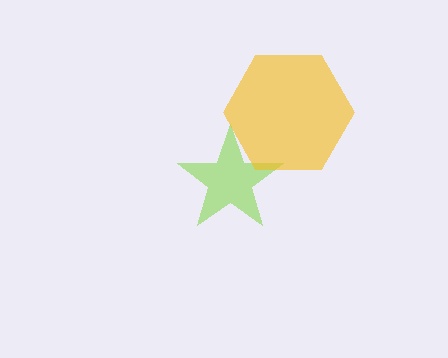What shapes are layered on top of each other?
The layered shapes are: a lime star, a yellow hexagon.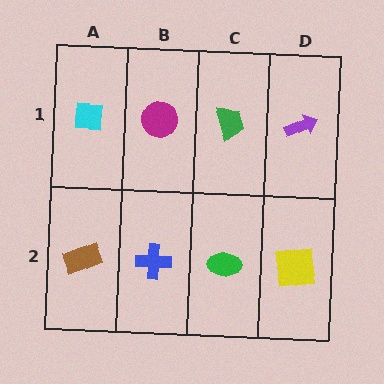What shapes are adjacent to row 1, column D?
A yellow square (row 2, column D), a green trapezoid (row 1, column C).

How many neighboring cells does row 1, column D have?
2.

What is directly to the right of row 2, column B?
A green ellipse.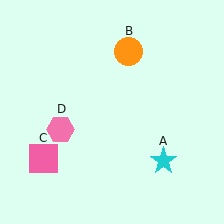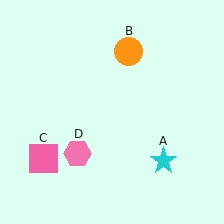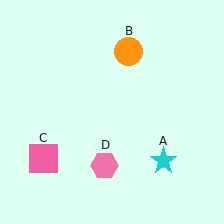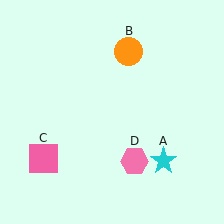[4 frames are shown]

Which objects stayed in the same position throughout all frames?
Cyan star (object A) and orange circle (object B) and pink square (object C) remained stationary.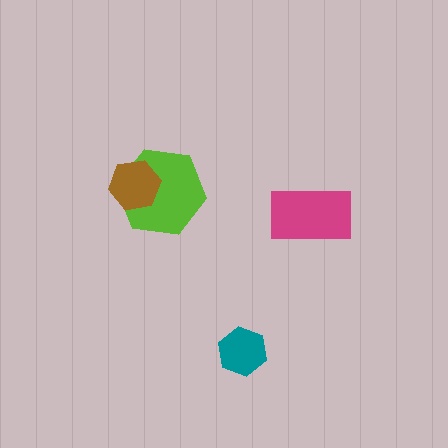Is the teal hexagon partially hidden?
No, no other shape covers it.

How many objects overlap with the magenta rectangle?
0 objects overlap with the magenta rectangle.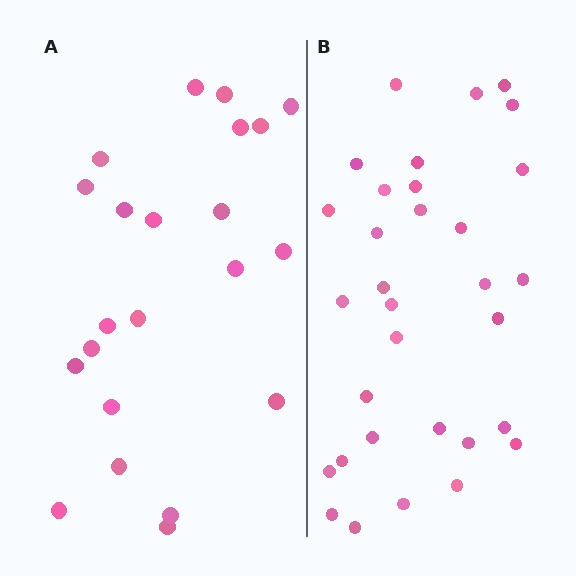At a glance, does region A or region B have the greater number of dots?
Region B (the right region) has more dots.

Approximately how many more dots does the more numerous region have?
Region B has roughly 10 or so more dots than region A.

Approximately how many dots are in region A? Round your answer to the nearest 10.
About 20 dots. (The exact count is 22, which rounds to 20.)